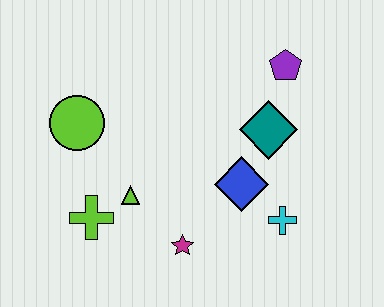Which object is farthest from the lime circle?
The cyan cross is farthest from the lime circle.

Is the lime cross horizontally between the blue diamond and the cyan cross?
No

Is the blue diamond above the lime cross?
Yes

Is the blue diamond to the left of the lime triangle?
No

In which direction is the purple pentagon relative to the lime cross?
The purple pentagon is to the right of the lime cross.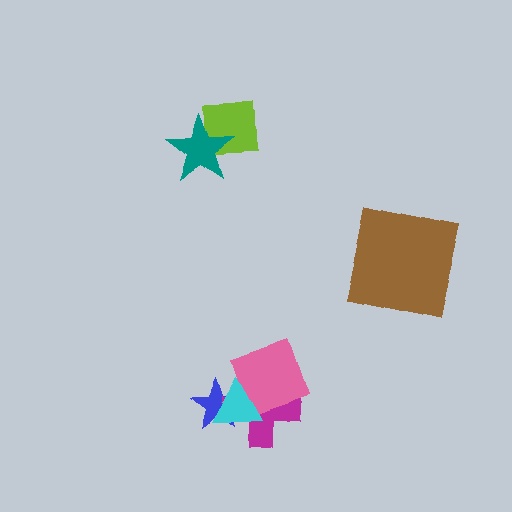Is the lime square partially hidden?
Yes, it is partially covered by another shape.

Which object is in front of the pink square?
The cyan triangle is in front of the pink square.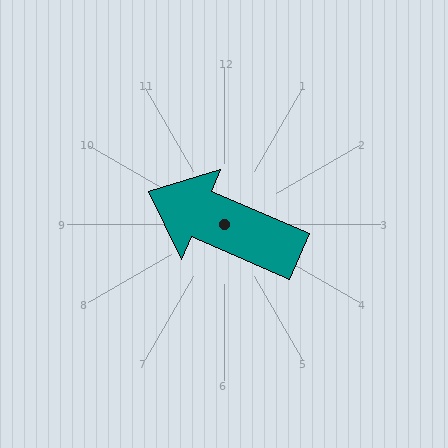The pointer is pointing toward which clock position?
Roughly 10 o'clock.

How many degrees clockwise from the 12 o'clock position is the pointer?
Approximately 293 degrees.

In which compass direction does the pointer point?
Northwest.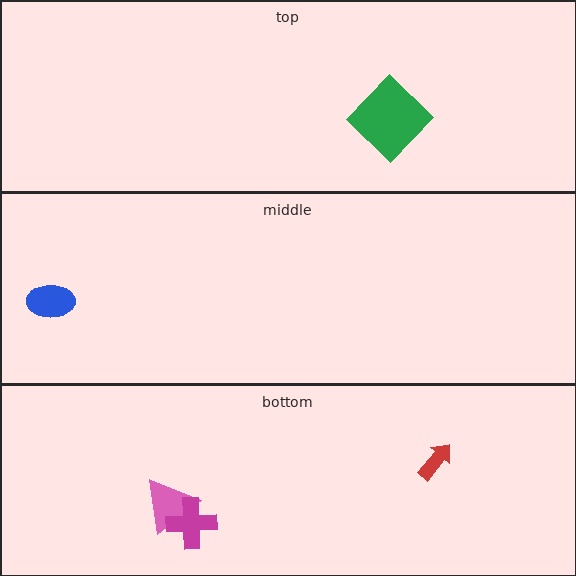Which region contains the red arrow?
The bottom region.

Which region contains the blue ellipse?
The middle region.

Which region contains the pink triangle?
The bottom region.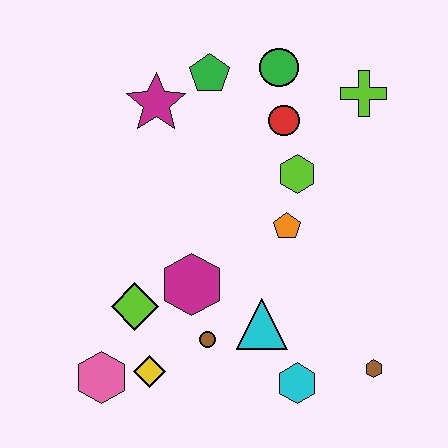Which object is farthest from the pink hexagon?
The lime cross is farthest from the pink hexagon.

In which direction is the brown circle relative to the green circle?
The brown circle is below the green circle.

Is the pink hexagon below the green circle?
Yes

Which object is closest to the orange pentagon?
The lime hexagon is closest to the orange pentagon.